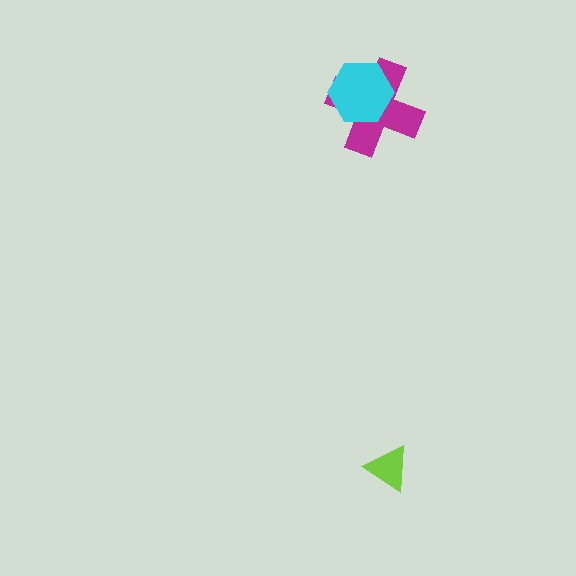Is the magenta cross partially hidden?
Yes, it is partially covered by another shape.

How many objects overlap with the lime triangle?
0 objects overlap with the lime triangle.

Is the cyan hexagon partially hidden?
No, no other shape covers it.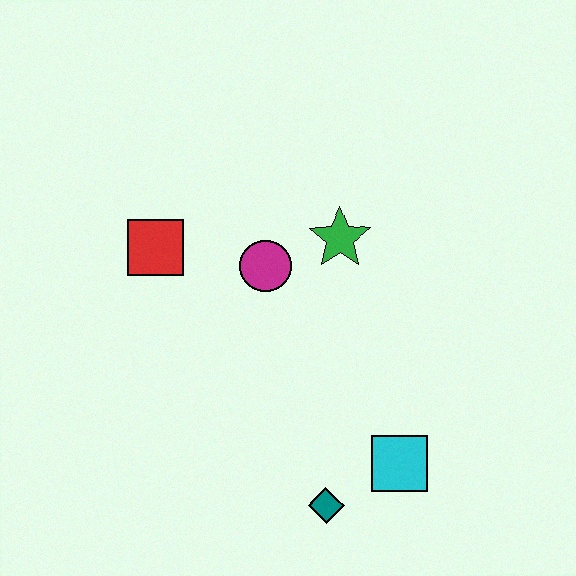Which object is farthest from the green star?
The teal diamond is farthest from the green star.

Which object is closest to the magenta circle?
The green star is closest to the magenta circle.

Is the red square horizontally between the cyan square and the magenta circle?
No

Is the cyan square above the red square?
No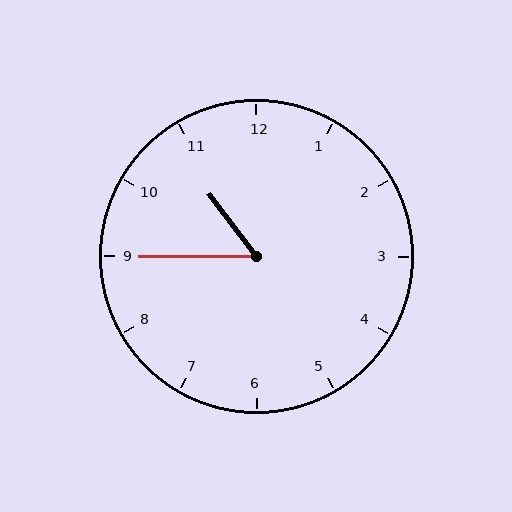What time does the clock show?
10:45.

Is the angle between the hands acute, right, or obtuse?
It is acute.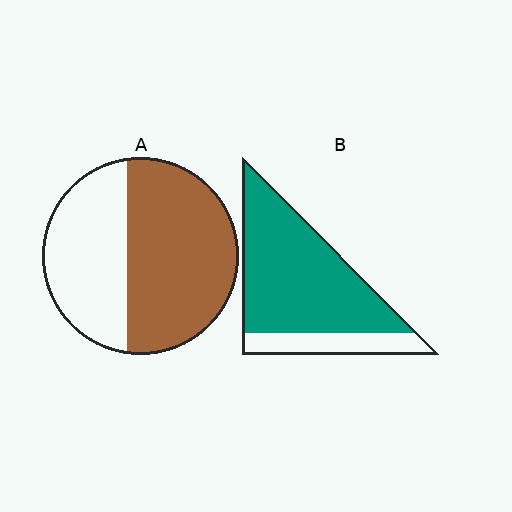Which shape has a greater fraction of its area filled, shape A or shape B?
Shape B.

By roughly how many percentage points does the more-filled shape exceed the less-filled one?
By roughly 20 percentage points (B over A).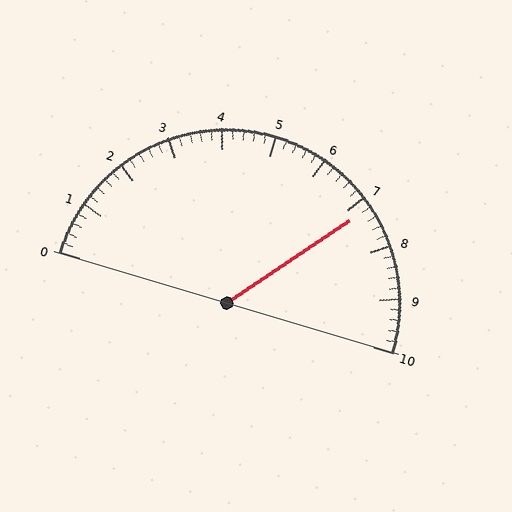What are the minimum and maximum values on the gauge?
The gauge ranges from 0 to 10.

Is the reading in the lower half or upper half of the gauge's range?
The reading is in the upper half of the range (0 to 10).